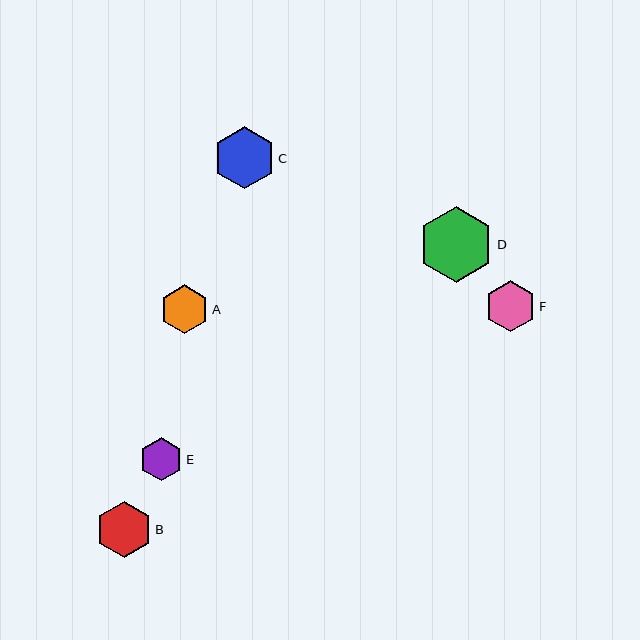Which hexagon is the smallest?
Hexagon E is the smallest with a size of approximately 43 pixels.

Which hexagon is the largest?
Hexagon D is the largest with a size of approximately 75 pixels.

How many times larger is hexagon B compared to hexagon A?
Hexagon B is approximately 1.2 times the size of hexagon A.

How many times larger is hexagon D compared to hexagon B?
Hexagon D is approximately 1.3 times the size of hexagon B.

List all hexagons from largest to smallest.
From largest to smallest: D, C, B, F, A, E.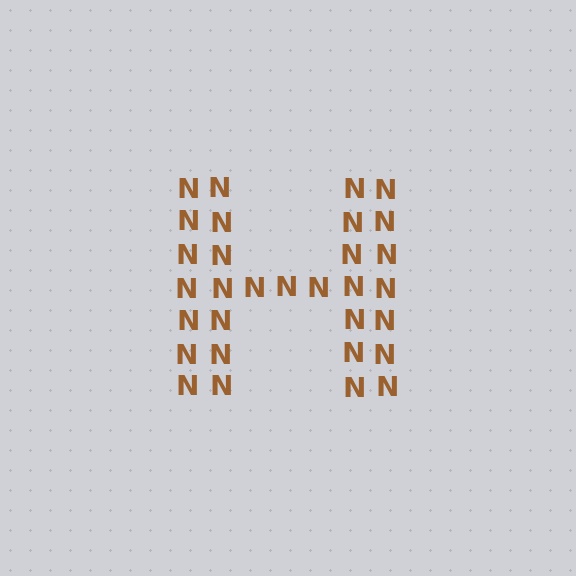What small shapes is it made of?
It is made of small letter N's.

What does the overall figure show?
The overall figure shows the letter H.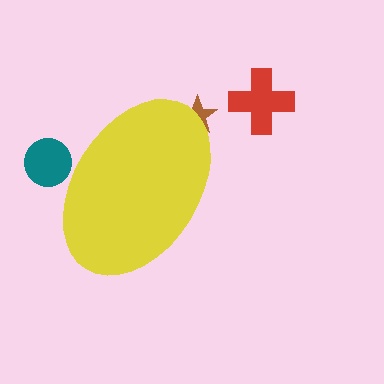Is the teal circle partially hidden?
Yes, the teal circle is partially hidden behind the yellow ellipse.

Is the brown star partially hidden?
Yes, the brown star is partially hidden behind the yellow ellipse.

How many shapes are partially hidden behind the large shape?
2 shapes are partially hidden.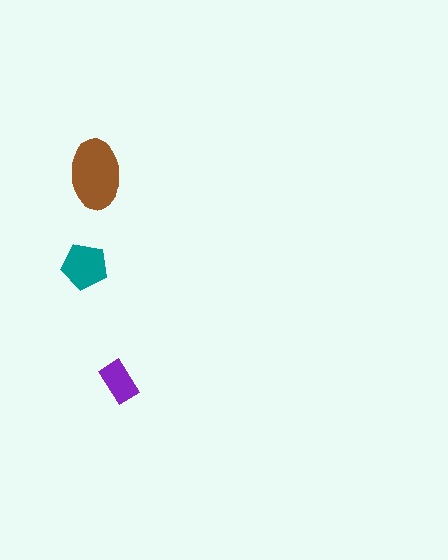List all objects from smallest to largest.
The purple rectangle, the teal pentagon, the brown ellipse.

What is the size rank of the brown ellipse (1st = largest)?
1st.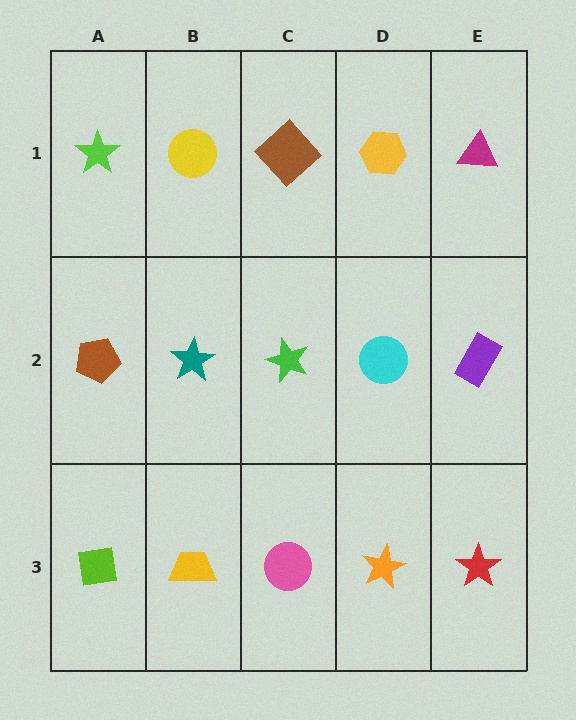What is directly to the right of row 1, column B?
A brown diamond.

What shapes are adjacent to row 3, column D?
A cyan circle (row 2, column D), a pink circle (row 3, column C), a red star (row 3, column E).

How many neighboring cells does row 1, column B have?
3.